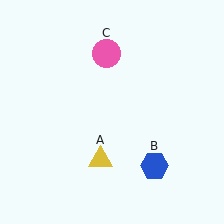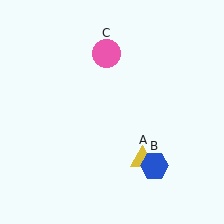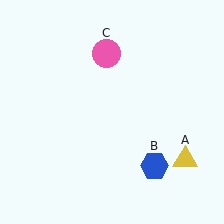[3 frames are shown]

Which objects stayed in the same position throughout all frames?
Blue hexagon (object B) and pink circle (object C) remained stationary.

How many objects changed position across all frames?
1 object changed position: yellow triangle (object A).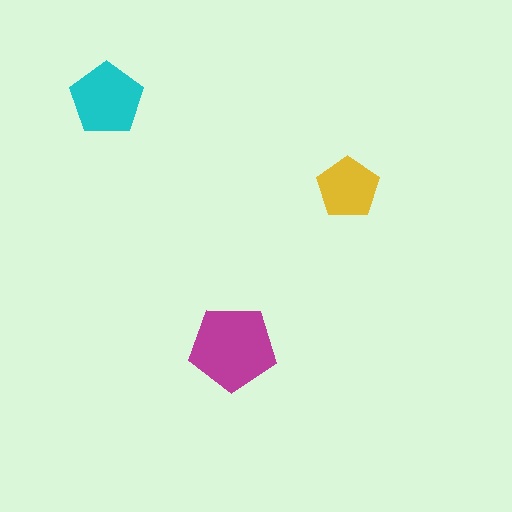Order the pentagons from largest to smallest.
the magenta one, the cyan one, the yellow one.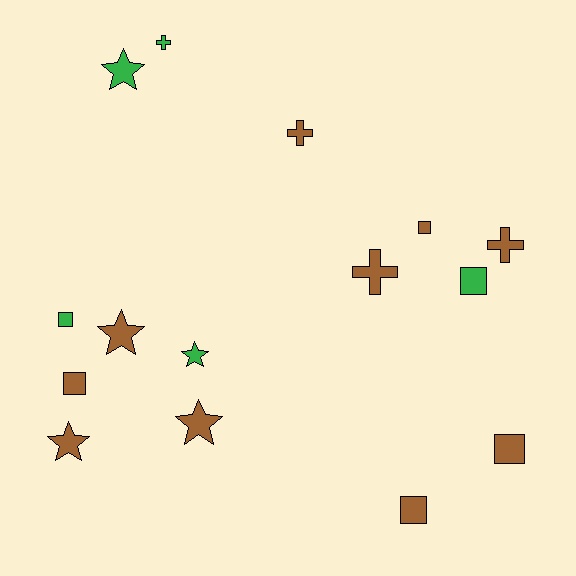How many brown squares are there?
There are 4 brown squares.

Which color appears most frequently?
Brown, with 10 objects.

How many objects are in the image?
There are 15 objects.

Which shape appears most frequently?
Square, with 6 objects.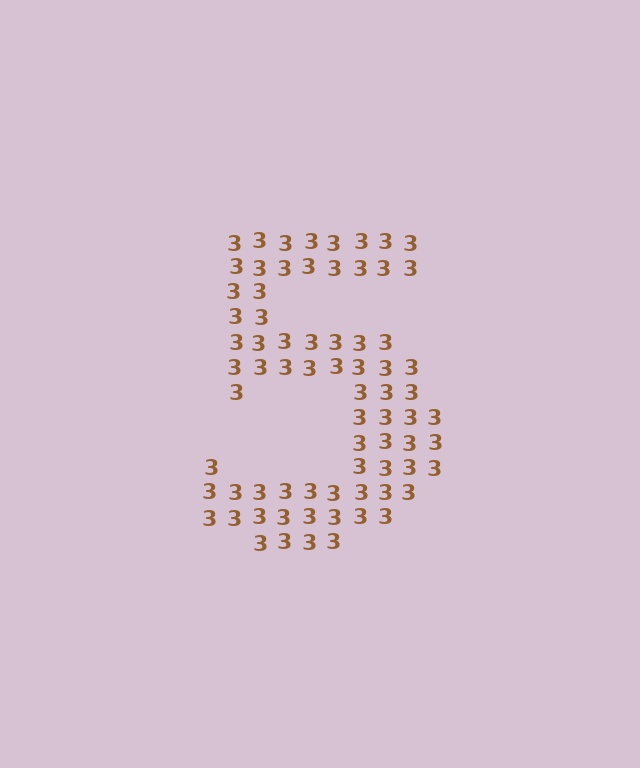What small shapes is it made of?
It is made of small digit 3's.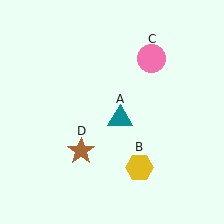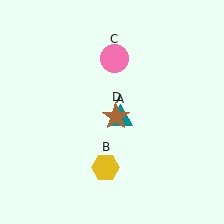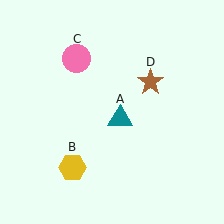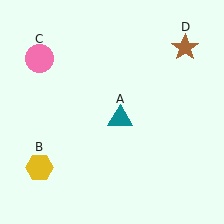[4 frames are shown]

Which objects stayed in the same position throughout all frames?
Teal triangle (object A) remained stationary.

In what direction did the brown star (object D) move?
The brown star (object D) moved up and to the right.